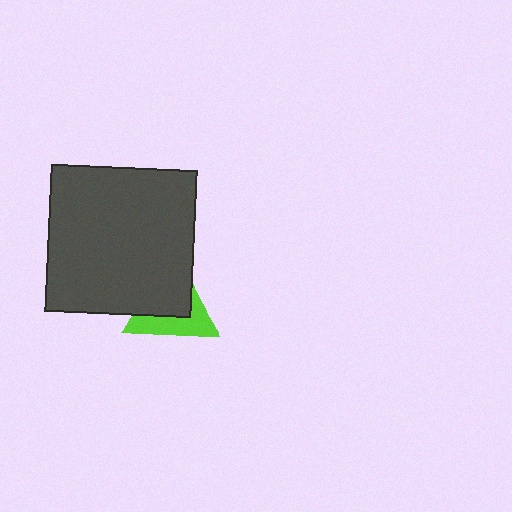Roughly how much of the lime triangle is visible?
About half of it is visible (roughly 46%).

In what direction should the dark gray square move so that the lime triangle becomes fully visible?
The dark gray square should move toward the upper-left. That is the shortest direction to clear the overlap and leave the lime triangle fully visible.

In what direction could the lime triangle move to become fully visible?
The lime triangle could move toward the lower-right. That would shift it out from behind the dark gray square entirely.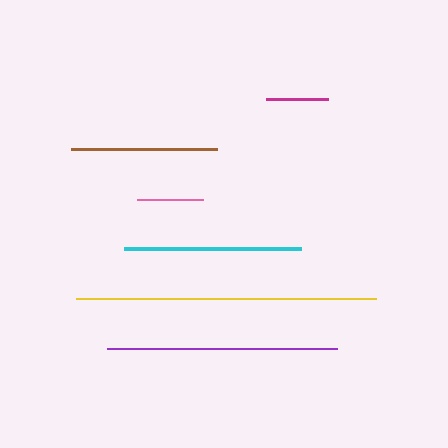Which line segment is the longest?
The yellow line is the longest at approximately 300 pixels.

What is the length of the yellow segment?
The yellow segment is approximately 300 pixels long.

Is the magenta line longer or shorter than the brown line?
The brown line is longer than the magenta line.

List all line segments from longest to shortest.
From longest to shortest: yellow, purple, cyan, brown, pink, magenta.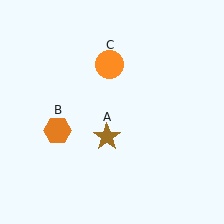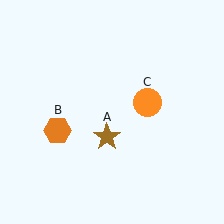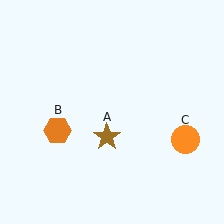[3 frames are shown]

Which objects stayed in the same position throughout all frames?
Brown star (object A) and orange hexagon (object B) remained stationary.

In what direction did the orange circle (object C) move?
The orange circle (object C) moved down and to the right.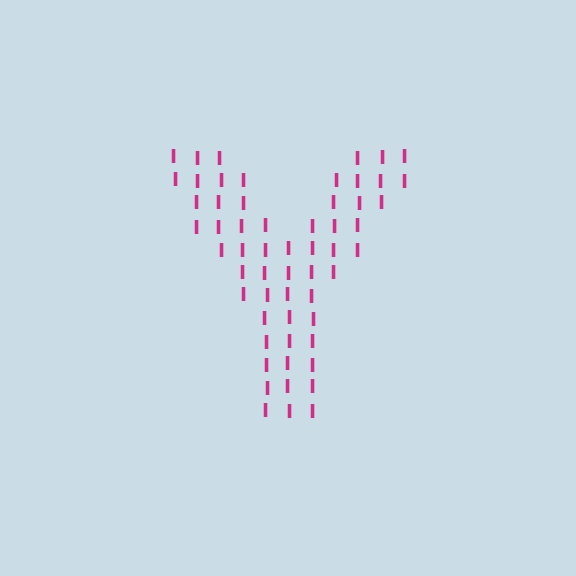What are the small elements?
The small elements are letter I's.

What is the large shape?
The large shape is the letter Y.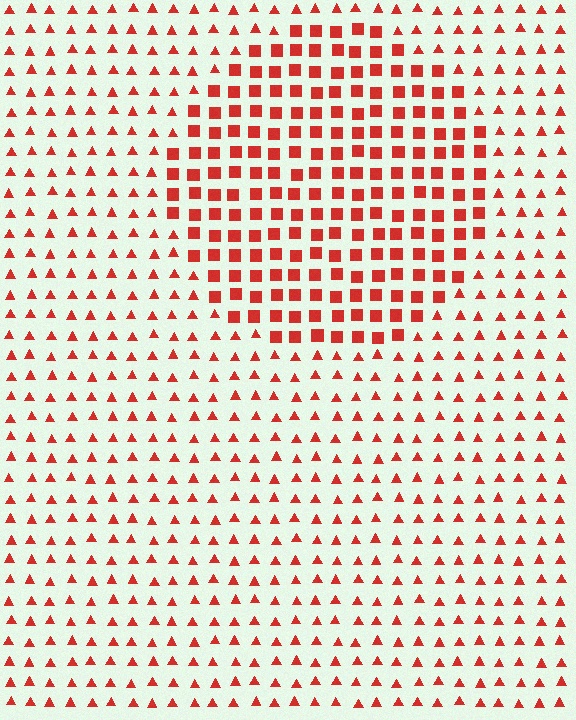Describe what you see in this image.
The image is filled with small red elements arranged in a uniform grid. A circle-shaped region contains squares, while the surrounding area contains triangles. The boundary is defined purely by the change in element shape.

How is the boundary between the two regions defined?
The boundary is defined by a change in element shape: squares inside vs. triangles outside. All elements share the same color and spacing.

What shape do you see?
I see a circle.